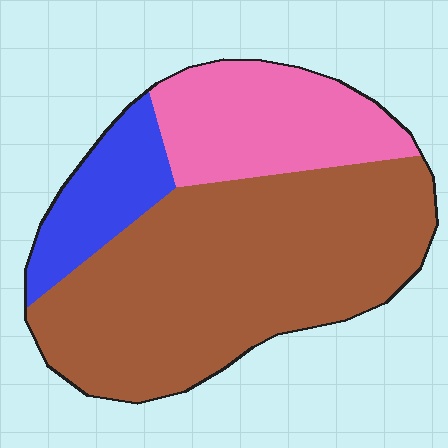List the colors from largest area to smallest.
From largest to smallest: brown, pink, blue.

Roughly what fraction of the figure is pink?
Pink takes up less than a quarter of the figure.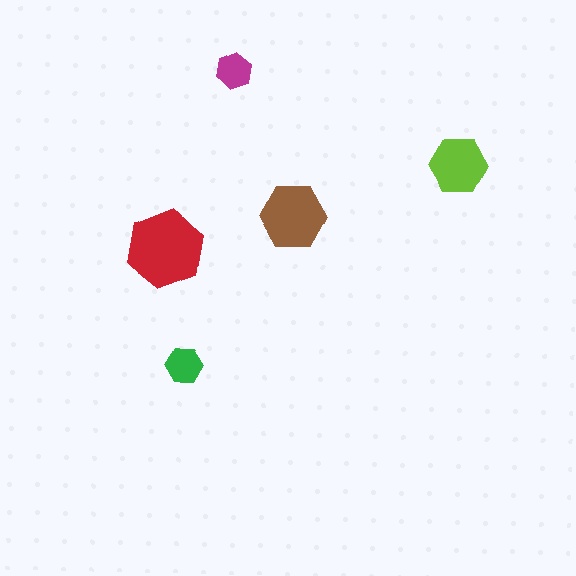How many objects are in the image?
There are 5 objects in the image.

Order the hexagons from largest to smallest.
the red one, the brown one, the lime one, the green one, the magenta one.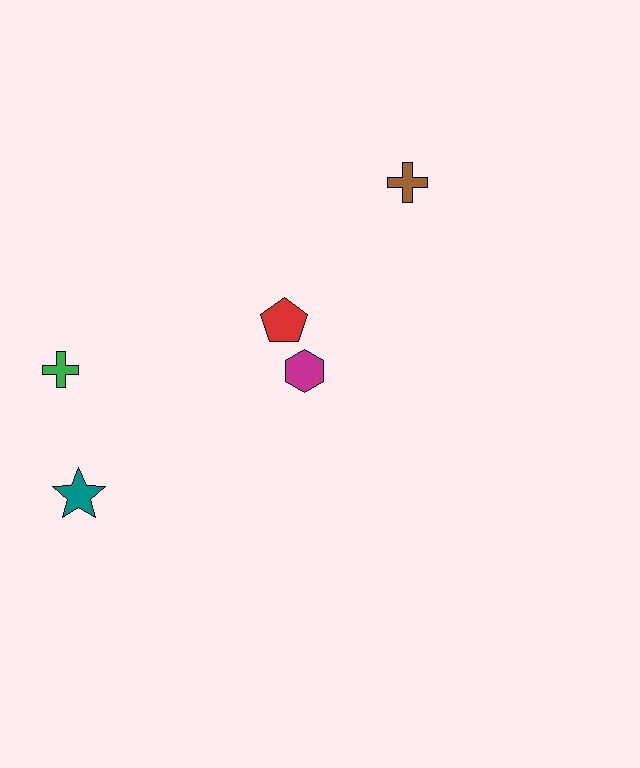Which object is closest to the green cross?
The teal star is closest to the green cross.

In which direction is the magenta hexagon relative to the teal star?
The magenta hexagon is to the right of the teal star.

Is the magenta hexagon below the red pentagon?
Yes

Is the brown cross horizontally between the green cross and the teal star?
No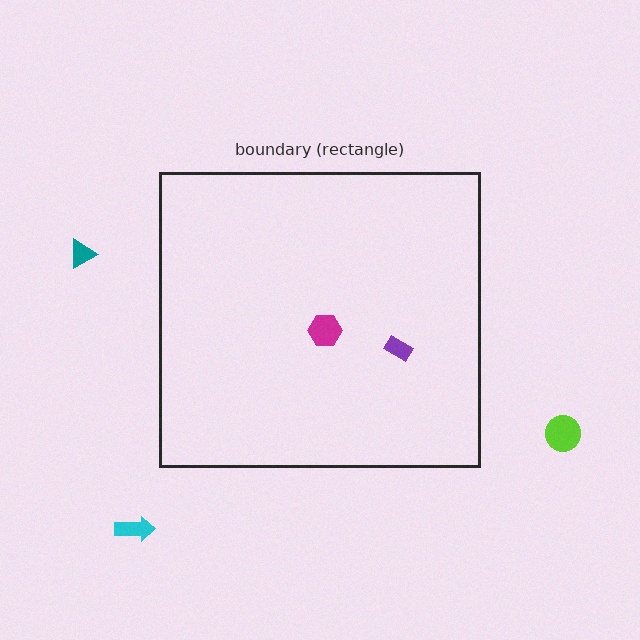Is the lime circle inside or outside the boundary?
Outside.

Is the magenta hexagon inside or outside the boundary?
Inside.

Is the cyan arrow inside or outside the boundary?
Outside.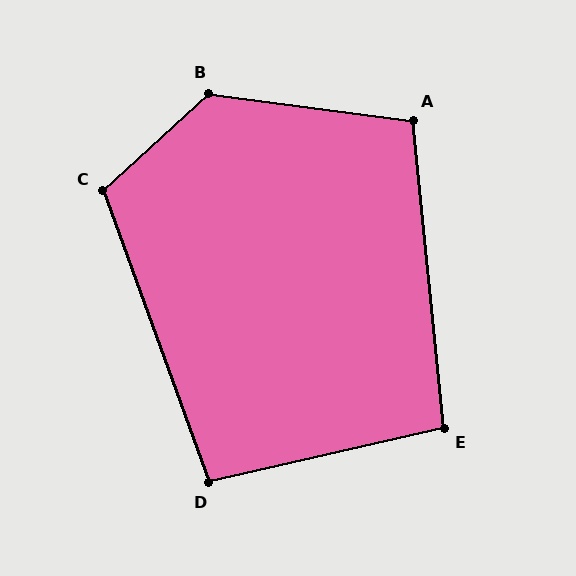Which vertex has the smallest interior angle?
D, at approximately 97 degrees.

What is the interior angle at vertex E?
Approximately 97 degrees (obtuse).